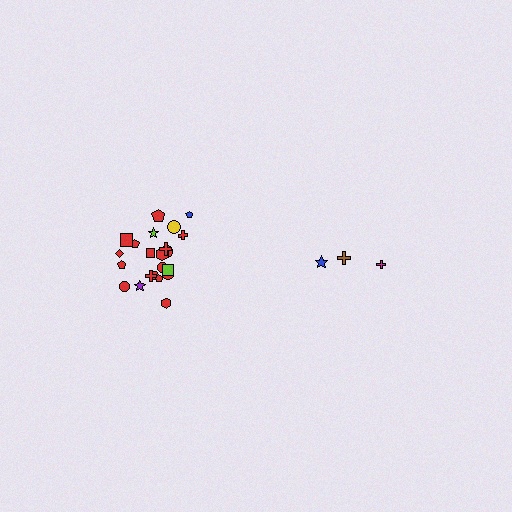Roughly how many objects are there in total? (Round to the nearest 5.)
Roughly 25 objects in total.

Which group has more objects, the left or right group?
The left group.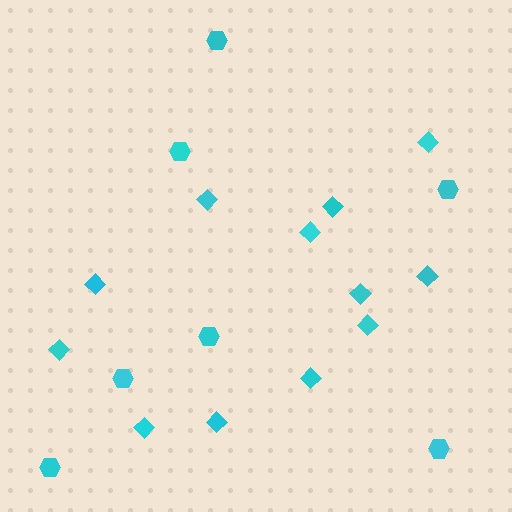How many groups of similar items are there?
There are 2 groups: one group of diamonds (12) and one group of hexagons (7).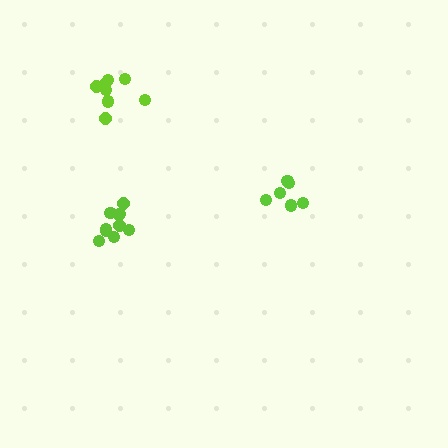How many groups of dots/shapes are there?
There are 3 groups.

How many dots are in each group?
Group 1: 10 dots, Group 2: 6 dots, Group 3: 8 dots (24 total).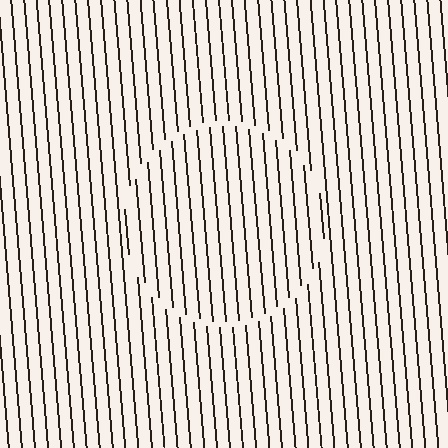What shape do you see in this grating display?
An illusory circle. The interior of the shape contains the same grating, shifted by half a period — the contour is defined by the phase discontinuity where line-ends from the inner and outer gratings abut.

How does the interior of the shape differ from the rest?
The interior of the shape contains the same grating, shifted by half a period — the contour is defined by the phase discontinuity where line-ends from the inner and outer gratings abut.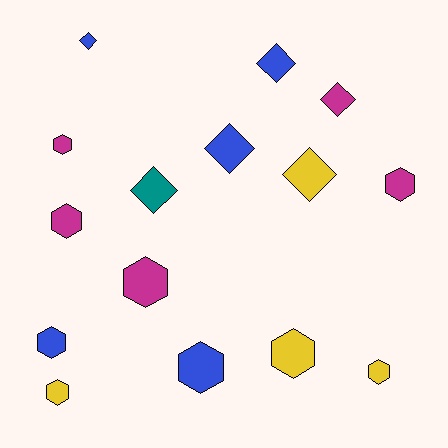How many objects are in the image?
There are 15 objects.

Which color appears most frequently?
Blue, with 5 objects.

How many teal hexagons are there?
There are no teal hexagons.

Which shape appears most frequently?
Hexagon, with 9 objects.